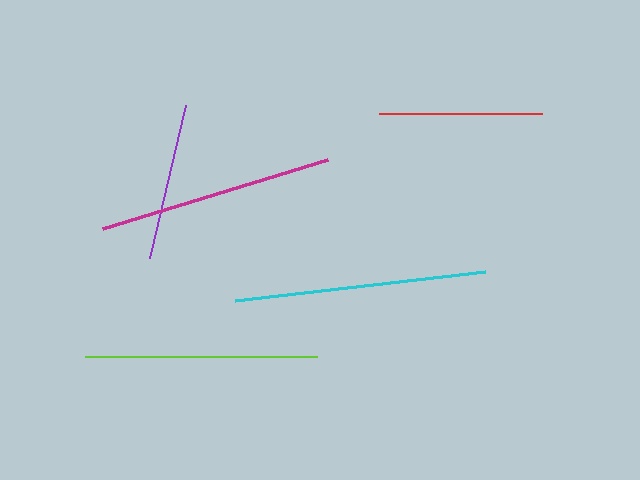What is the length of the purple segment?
The purple segment is approximately 157 pixels long.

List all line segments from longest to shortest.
From longest to shortest: cyan, magenta, lime, red, purple.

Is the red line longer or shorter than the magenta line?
The magenta line is longer than the red line.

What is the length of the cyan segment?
The cyan segment is approximately 251 pixels long.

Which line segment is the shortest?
The purple line is the shortest at approximately 157 pixels.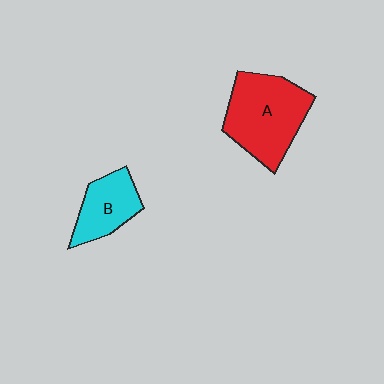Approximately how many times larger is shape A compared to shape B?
Approximately 1.7 times.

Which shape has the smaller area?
Shape B (cyan).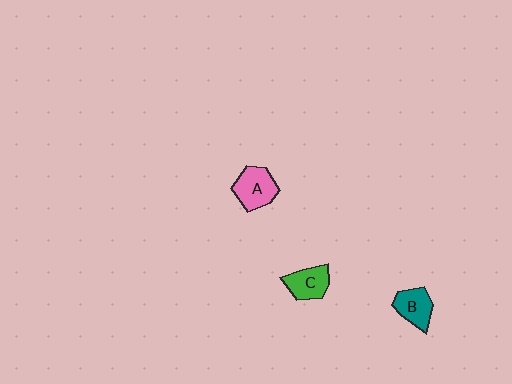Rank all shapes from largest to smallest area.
From largest to smallest: A (pink), C (green), B (teal).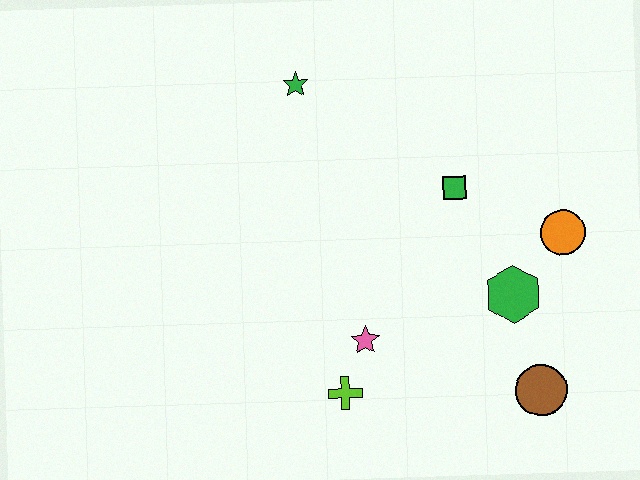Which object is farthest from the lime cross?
The green star is farthest from the lime cross.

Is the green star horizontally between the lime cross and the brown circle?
No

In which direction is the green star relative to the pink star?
The green star is above the pink star.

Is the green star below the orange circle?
No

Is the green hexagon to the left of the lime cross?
No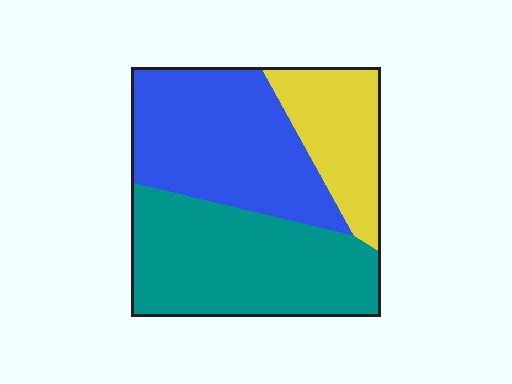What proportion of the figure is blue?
Blue covers 38% of the figure.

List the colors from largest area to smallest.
From largest to smallest: teal, blue, yellow.